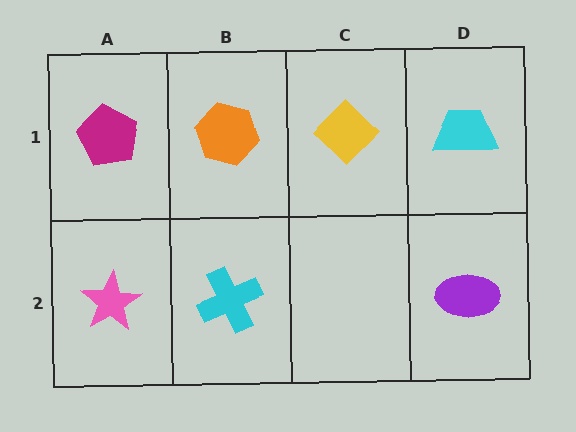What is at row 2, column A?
A pink star.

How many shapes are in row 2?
3 shapes.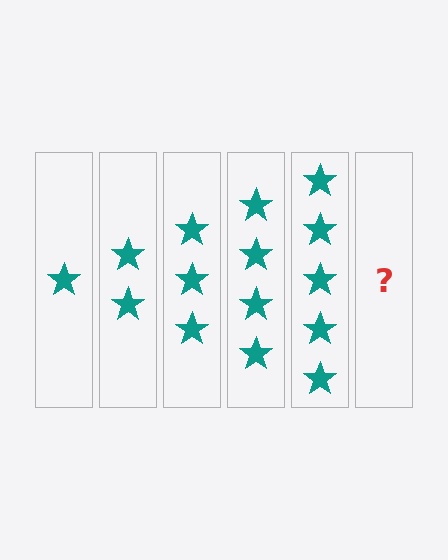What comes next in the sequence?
The next element should be 6 stars.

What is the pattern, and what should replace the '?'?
The pattern is that each step adds one more star. The '?' should be 6 stars.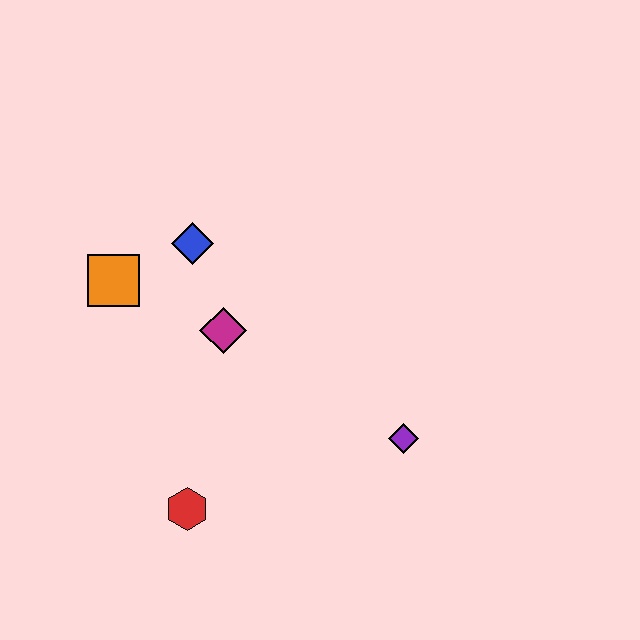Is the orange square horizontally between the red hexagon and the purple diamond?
No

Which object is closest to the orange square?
The blue diamond is closest to the orange square.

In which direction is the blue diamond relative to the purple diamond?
The blue diamond is to the left of the purple diamond.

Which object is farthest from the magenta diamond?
The purple diamond is farthest from the magenta diamond.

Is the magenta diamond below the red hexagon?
No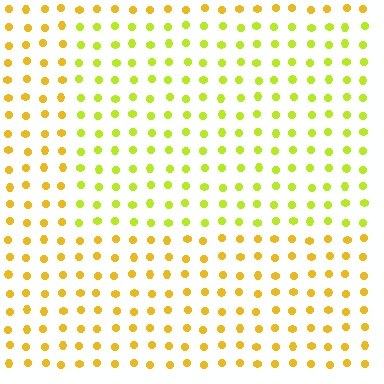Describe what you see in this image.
The image is filled with small yellow elements in a uniform arrangement. A rectangle-shaped region is visible where the elements are tinted to a slightly different hue, forming a subtle color boundary.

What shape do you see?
I see a rectangle.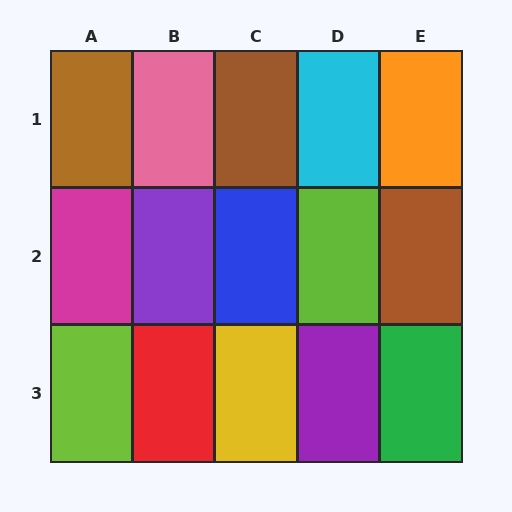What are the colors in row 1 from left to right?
Brown, pink, brown, cyan, orange.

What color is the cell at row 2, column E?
Brown.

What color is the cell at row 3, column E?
Green.